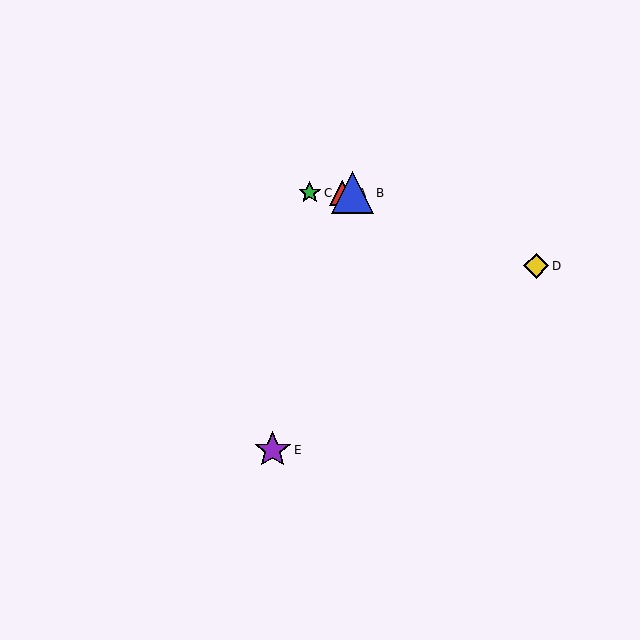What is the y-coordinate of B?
Object B is at y≈193.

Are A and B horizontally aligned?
Yes, both are at y≈193.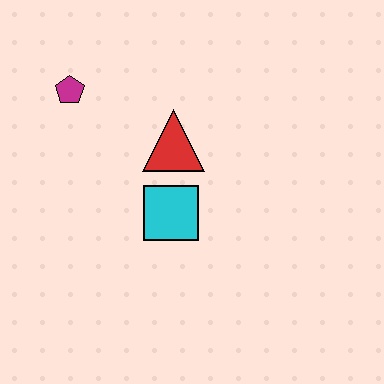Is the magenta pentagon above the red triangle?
Yes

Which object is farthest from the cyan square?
The magenta pentagon is farthest from the cyan square.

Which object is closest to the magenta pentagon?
The red triangle is closest to the magenta pentagon.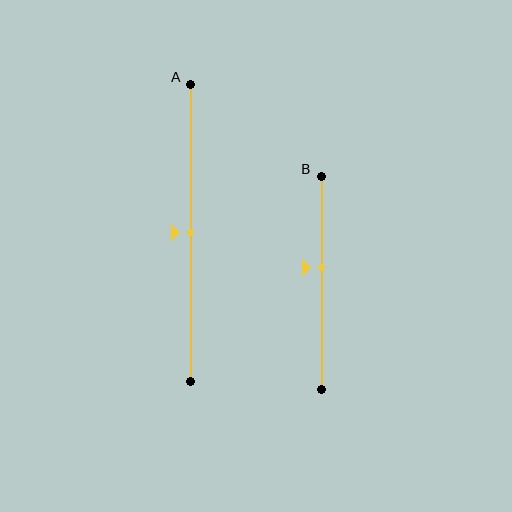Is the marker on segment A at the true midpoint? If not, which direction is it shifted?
Yes, the marker on segment A is at the true midpoint.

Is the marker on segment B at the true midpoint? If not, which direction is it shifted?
No, the marker on segment B is shifted upward by about 7% of the segment length.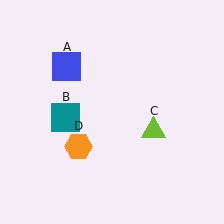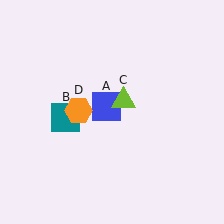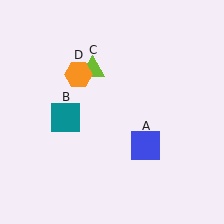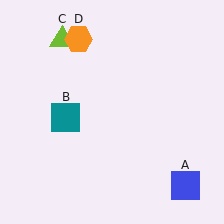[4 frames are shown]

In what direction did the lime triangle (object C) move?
The lime triangle (object C) moved up and to the left.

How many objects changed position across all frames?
3 objects changed position: blue square (object A), lime triangle (object C), orange hexagon (object D).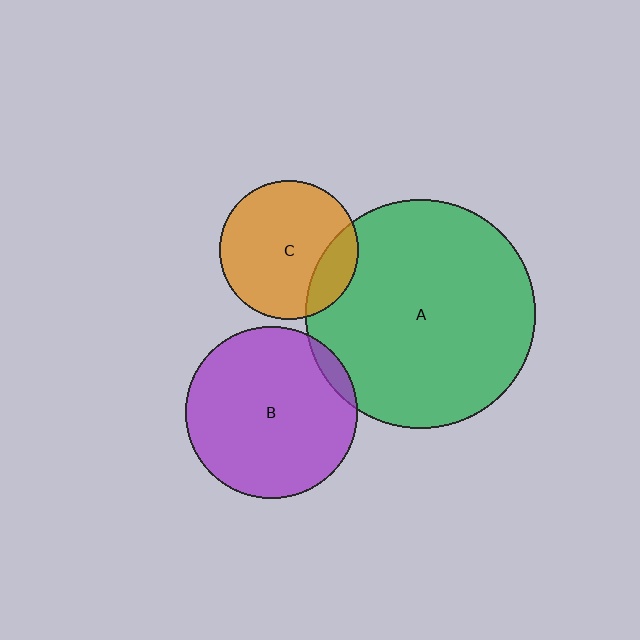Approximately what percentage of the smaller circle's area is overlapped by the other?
Approximately 5%.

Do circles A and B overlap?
Yes.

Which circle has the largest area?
Circle A (green).